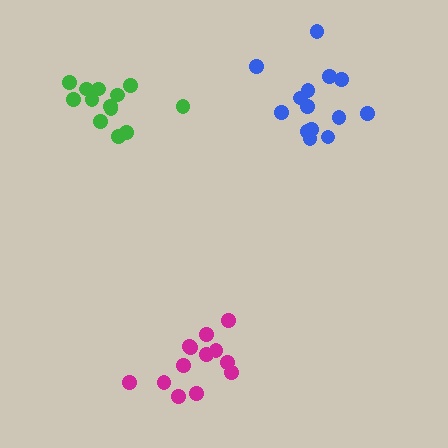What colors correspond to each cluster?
The clusters are colored: blue, magenta, green.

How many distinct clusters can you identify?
There are 3 distinct clusters.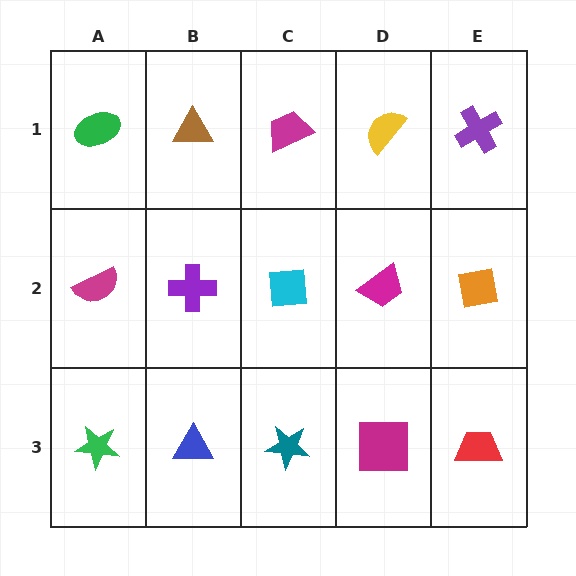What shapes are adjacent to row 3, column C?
A cyan square (row 2, column C), a blue triangle (row 3, column B), a magenta square (row 3, column D).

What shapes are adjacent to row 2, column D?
A yellow semicircle (row 1, column D), a magenta square (row 3, column D), a cyan square (row 2, column C), an orange square (row 2, column E).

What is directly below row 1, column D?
A magenta trapezoid.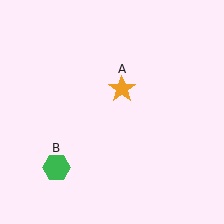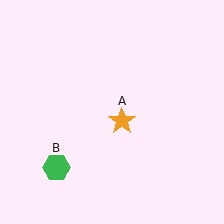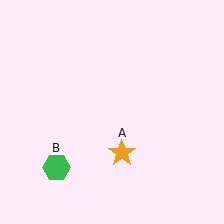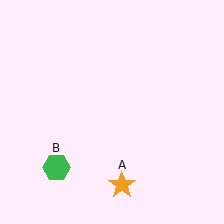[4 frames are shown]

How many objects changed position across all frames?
1 object changed position: orange star (object A).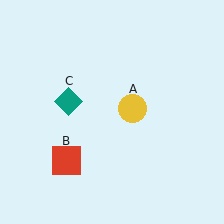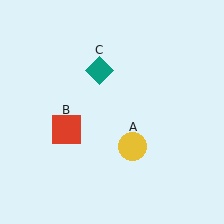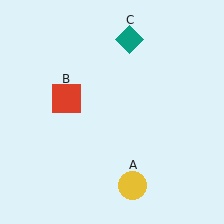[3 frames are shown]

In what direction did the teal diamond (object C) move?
The teal diamond (object C) moved up and to the right.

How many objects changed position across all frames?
3 objects changed position: yellow circle (object A), red square (object B), teal diamond (object C).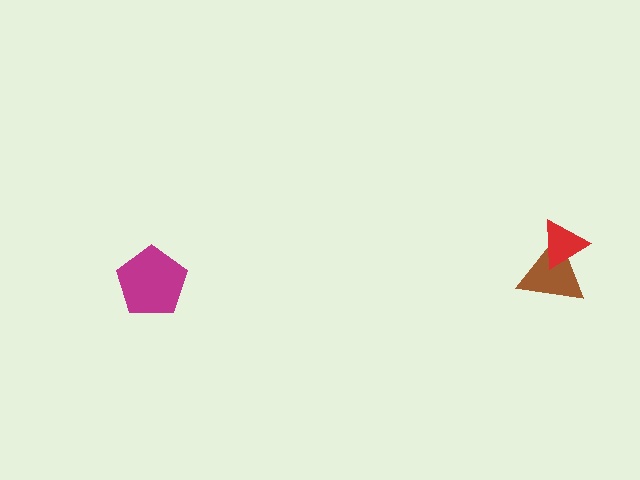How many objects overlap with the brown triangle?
1 object overlaps with the brown triangle.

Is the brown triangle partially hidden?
Yes, it is partially covered by another shape.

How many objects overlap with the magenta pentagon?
0 objects overlap with the magenta pentagon.